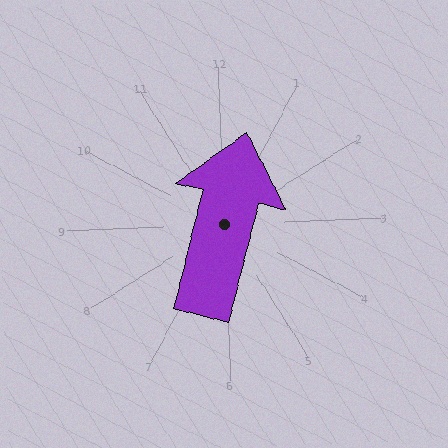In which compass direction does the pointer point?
North.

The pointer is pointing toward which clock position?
Roughly 1 o'clock.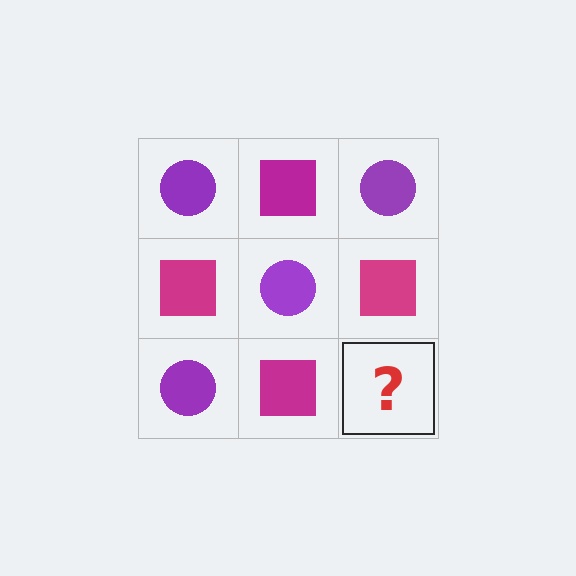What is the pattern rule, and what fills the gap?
The rule is that it alternates purple circle and magenta square in a checkerboard pattern. The gap should be filled with a purple circle.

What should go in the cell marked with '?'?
The missing cell should contain a purple circle.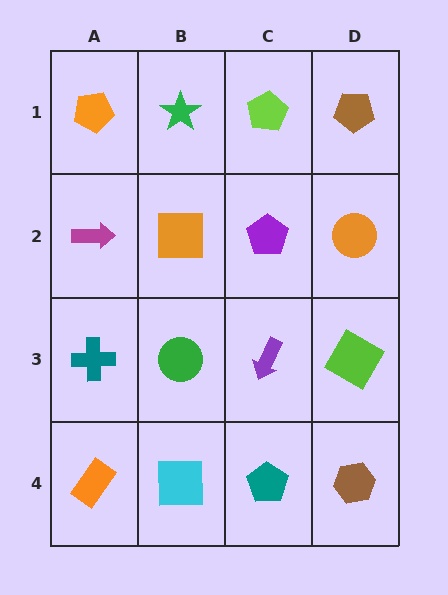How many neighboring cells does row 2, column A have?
3.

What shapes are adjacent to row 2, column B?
A green star (row 1, column B), a green circle (row 3, column B), a magenta arrow (row 2, column A), a purple pentagon (row 2, column C).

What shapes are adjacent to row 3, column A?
A magenta arrow (row 2, column A), an orange rectangle (row 4, column A), a green circle (row 3, column B).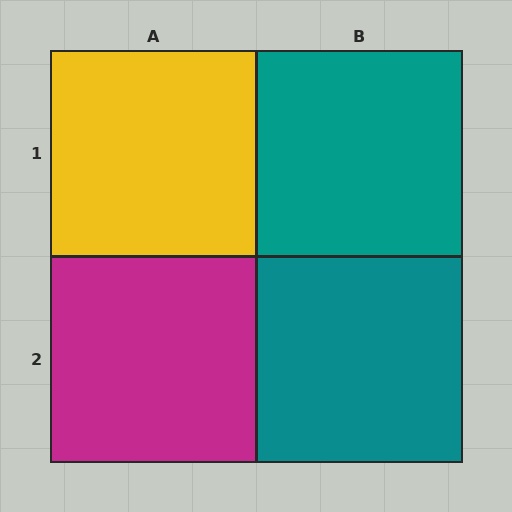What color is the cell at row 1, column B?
Teal.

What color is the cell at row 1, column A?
Yellow.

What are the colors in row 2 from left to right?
Magenta, teal.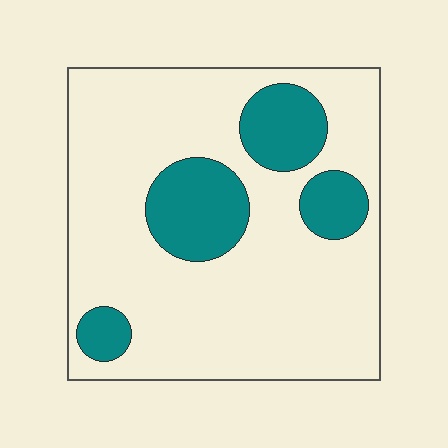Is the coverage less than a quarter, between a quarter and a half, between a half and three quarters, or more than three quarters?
Less than a quarter.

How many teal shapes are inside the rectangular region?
4.